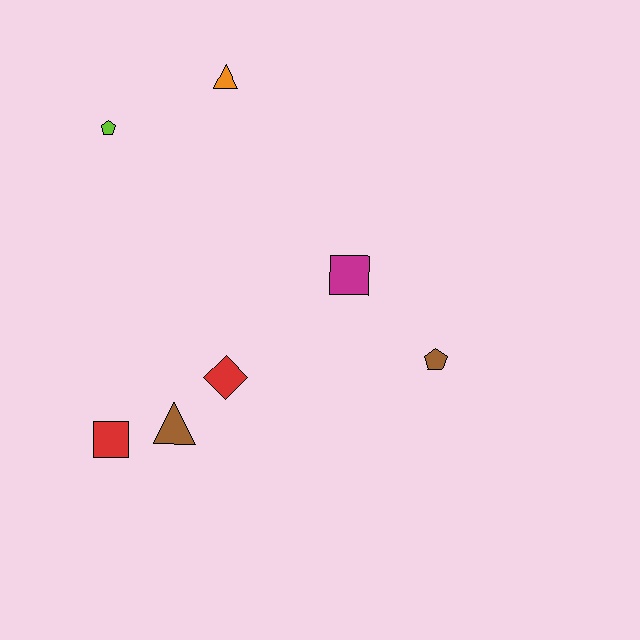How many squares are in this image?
There are 2 squares.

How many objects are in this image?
There are 7 objects.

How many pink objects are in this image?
There are no pink objects.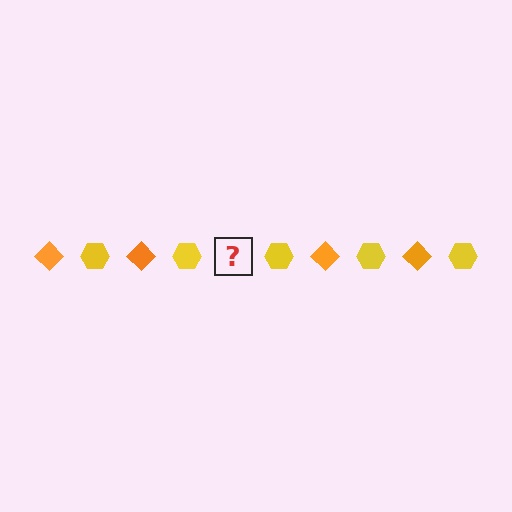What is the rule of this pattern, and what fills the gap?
The rule is that the pattern alternates between orange diamond and yellow hexagon. The gap should be filled with an orange diamond.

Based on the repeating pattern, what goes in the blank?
The blank should be an orange diamond.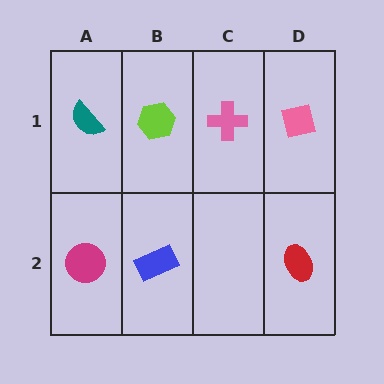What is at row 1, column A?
A teal semicircle.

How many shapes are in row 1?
4 shapes.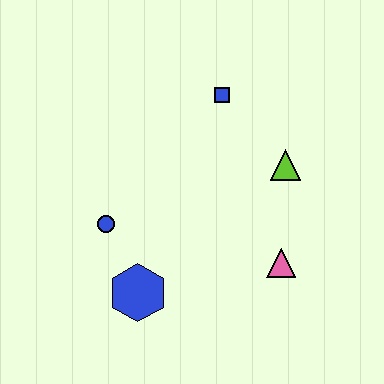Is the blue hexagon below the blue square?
Yes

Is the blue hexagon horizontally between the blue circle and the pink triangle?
Yes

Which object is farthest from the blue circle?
The lime triangle is farthest from the blue circle.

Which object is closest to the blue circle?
The blue hexagon is closest to the blue circle.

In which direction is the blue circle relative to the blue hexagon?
The blue circle is above the blue hexagon.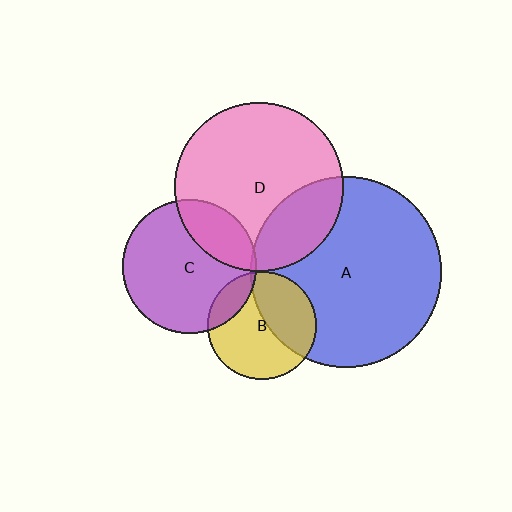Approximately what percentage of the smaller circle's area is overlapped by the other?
Approximately 5%.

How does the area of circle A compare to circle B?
Approximately 3.1 times.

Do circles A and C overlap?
Yes.